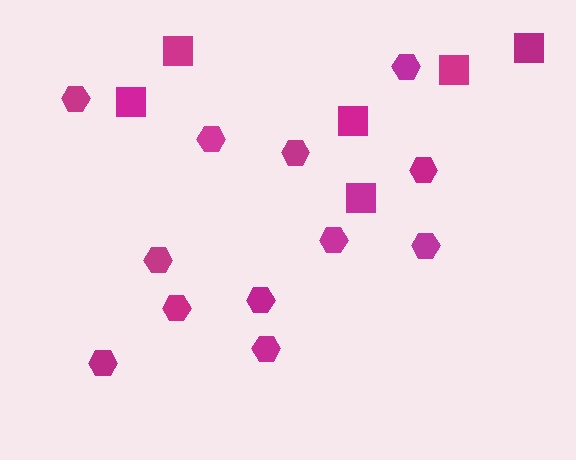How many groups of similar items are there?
There are 2 groups: one group of hexagons (12) and one group of squares (6).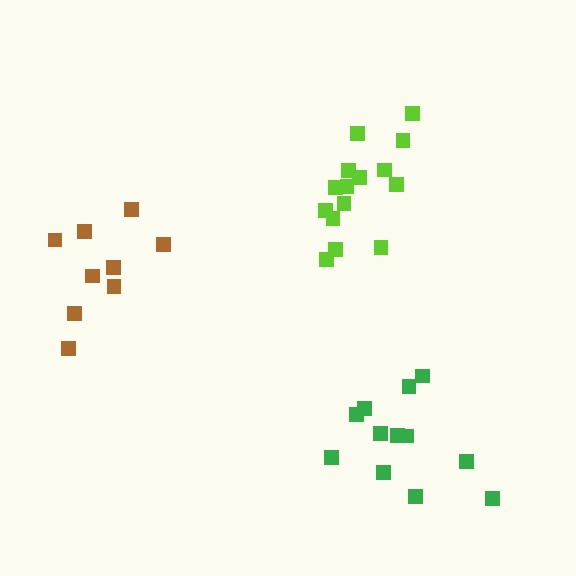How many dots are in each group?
Group 1: 9 dots, Group 2: 12 dots, Group 3: 15 dots (36 total).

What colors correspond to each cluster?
The clusters are colored: brown, green, lime.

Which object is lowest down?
The green cluster is bottommost.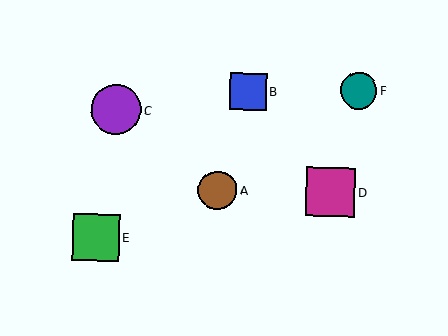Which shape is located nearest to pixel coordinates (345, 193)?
The magenta square (labeled D) at (331, 192) is nearest to that location.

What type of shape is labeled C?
Shape C is a purple circle.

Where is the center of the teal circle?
The center of the teal circle is at (359, 91).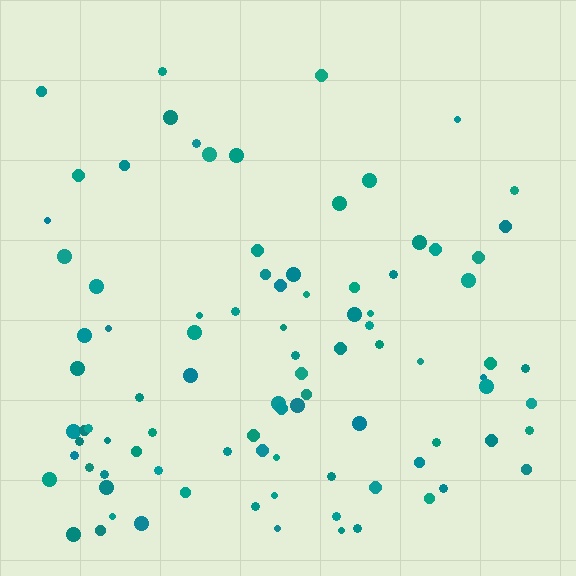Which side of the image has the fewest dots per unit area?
The top.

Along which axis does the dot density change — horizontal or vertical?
Vertical.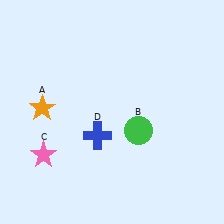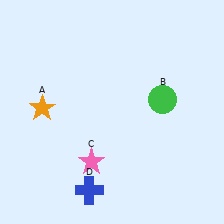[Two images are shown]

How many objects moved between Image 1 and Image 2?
3 objects moved between the two images.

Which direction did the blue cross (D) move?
The blue cross (D) moved down.